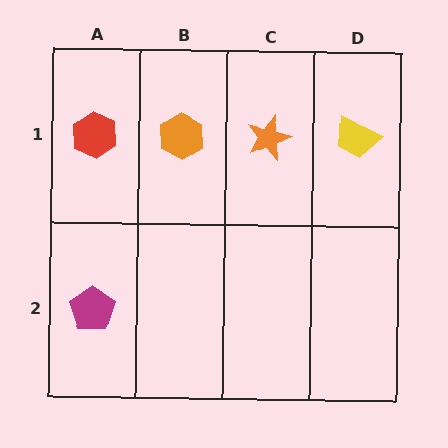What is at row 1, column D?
A yellow trapezoid.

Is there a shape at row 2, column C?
No, that cell is empty.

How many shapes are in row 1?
4 shapes.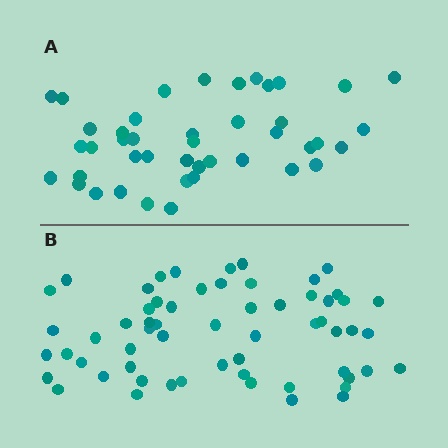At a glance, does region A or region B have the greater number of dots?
Region B (the bottom region) has more dots.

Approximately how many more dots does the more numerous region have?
Region B has approximately 15 more dots than region A.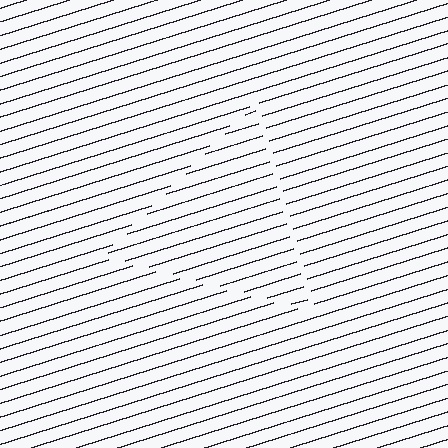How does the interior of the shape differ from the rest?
The interior of the shape contains the same grating, shifted by half a period — the contour is defined by the phase discontinuity where line-ends from the inner and outer gratings abut.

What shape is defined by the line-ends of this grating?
An illusory triangle. The interior of the shape contains the same grating, shifted by half a period — the contour is defined by the phase discontinuity where line-ends from the inner and outer gratings abut.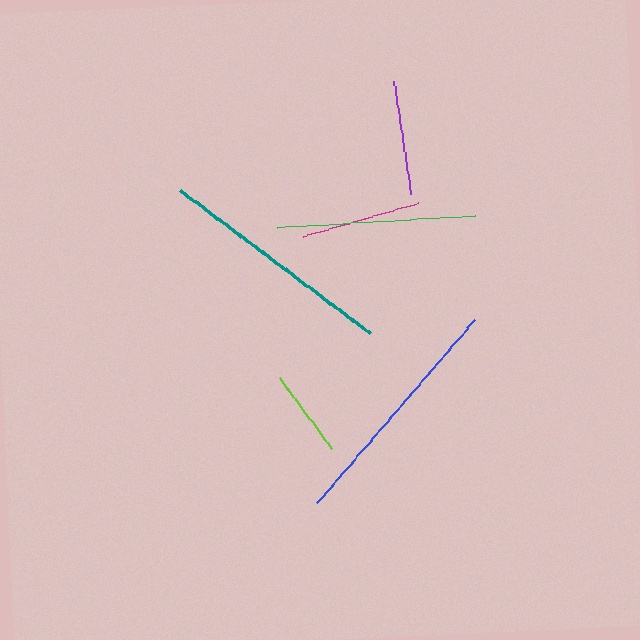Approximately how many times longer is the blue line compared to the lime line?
The blue line is approximately 2.7 times the length of the lime line.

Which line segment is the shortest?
The lime line is the shortest at approximately 88 pixels.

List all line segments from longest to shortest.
From longest to shortest: blue, teal, green, magenta, purple, lime.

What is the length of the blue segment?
The blue segment is approximately 242 pixels long.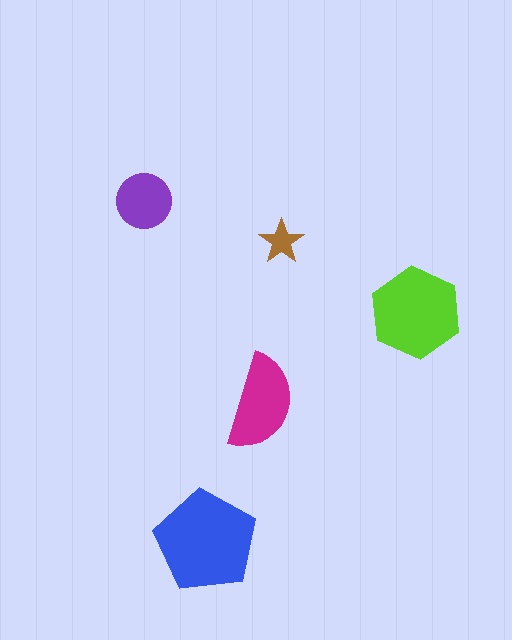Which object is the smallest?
The brown star.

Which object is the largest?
The blue pentagon.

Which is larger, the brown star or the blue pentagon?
The blue pentagon.